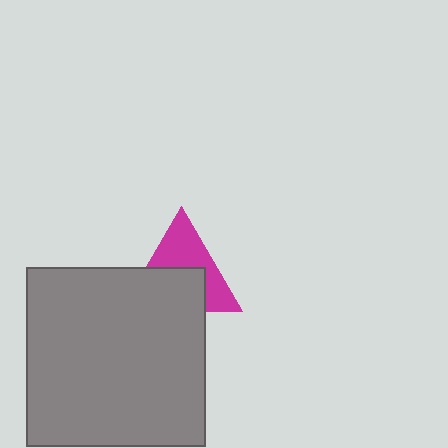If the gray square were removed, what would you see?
You would see the complete magenta triangle.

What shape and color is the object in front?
The object in front is a gray square.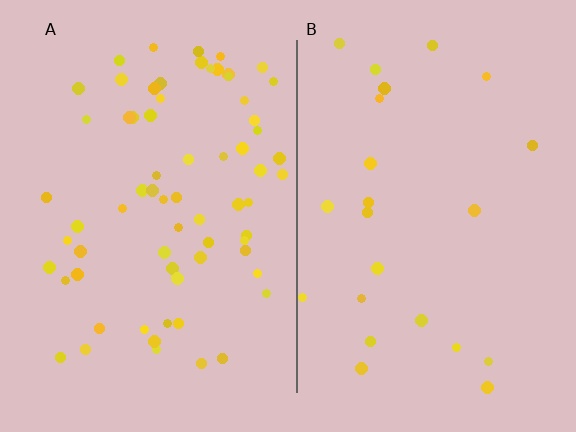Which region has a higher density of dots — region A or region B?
A (the left).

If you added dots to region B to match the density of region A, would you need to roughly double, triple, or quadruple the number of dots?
Approximately triple.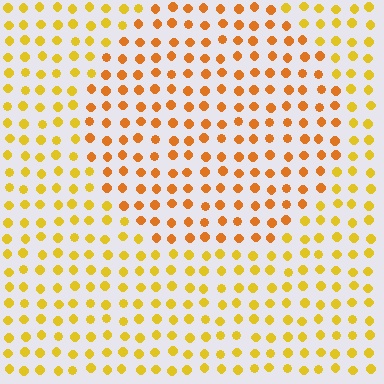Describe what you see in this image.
The image is filled with small yellow elements in a uniform arrangement. A circle-shaped region is visible where the elements are tinted to a slightly different hue, forming a subtle color boundary.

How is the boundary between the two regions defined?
The boundary is defined purely by a slight shift in hue (about 25 degrees). Spacing, size, and orientation are identical on both sides.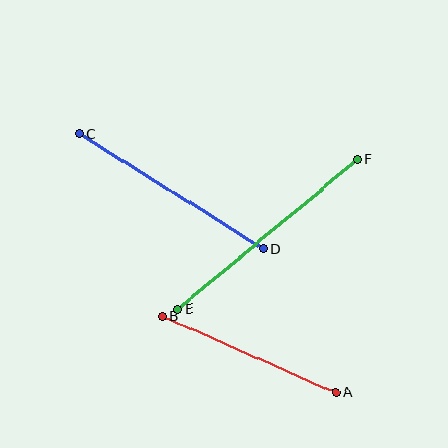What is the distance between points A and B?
The distance is approximately 189 pixels.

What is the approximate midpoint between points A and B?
The midpoint is at approximately (249, 354) pixels.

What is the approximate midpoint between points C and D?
The midpoint is at approximately (171, 191) pixels.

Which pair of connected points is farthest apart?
Points E and F are farthest apart.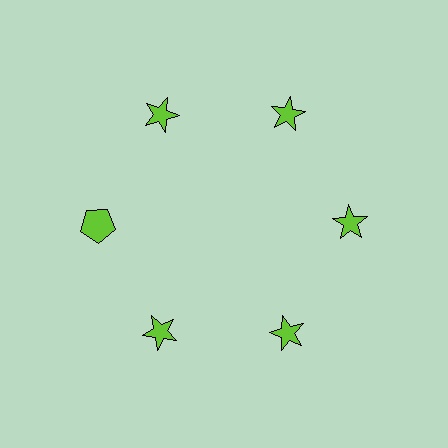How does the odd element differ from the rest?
It has a different shape: pentagon instead of star.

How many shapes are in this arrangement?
There are 6 shapes arranged in a ring pattern.